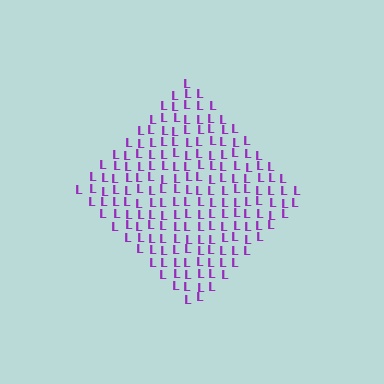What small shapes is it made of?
It is made of small letter L's.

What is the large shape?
The large shape is a diamond.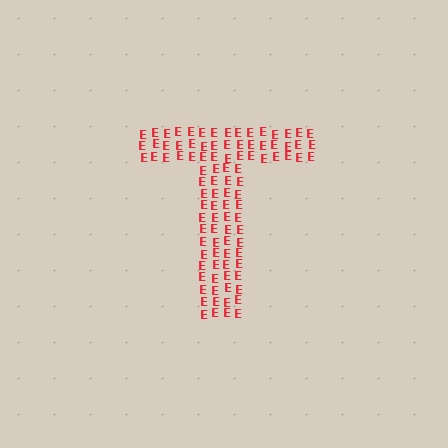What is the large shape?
The large shape is the letter T.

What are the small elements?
The small elements are letter E's.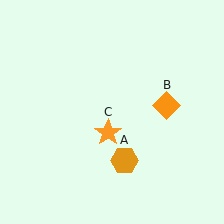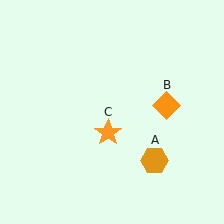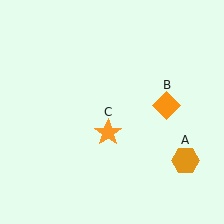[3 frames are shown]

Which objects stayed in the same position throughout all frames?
Orange diamond (object B) and orange star (object C) remained stationary.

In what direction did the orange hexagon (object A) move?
The orange hexagon (object A) moved right.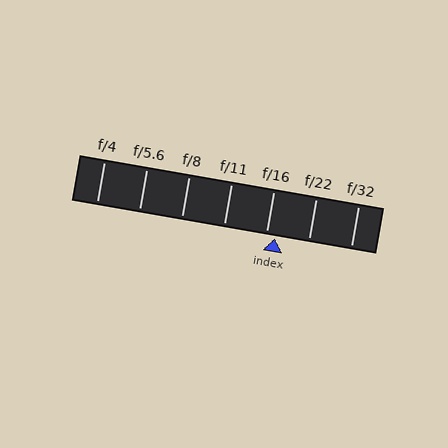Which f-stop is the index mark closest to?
The index mark is closest to f/16.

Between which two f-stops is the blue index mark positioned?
The index mark is between f/16 and f/22.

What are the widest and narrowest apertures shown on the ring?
The widest aperture shown is f/4 and the narrowest is f/32.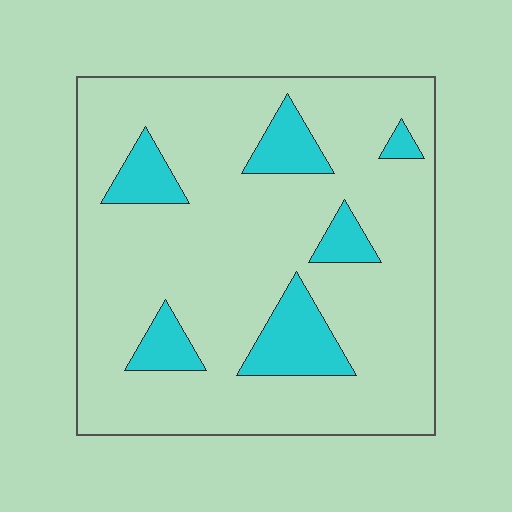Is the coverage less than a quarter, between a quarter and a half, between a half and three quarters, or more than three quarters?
Less than a quarter.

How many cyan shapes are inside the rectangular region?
6.